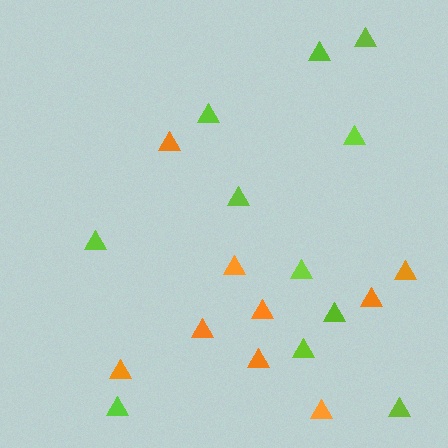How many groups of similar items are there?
There are 2 groups: one group of lime triangles (11) and one group of orange triangles (9).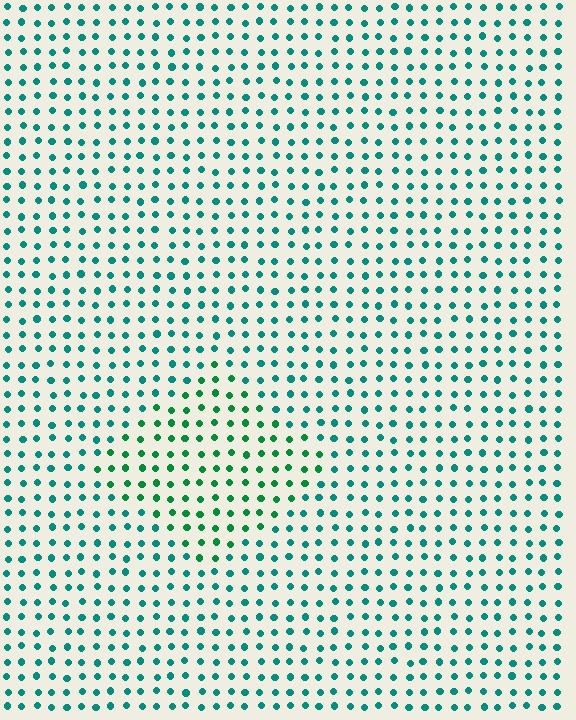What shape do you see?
I see a diamond.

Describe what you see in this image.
The image is filled with small teal elements in a uniform arrangement. A diamond-shaped region is visible where the elements are tinted to a slightly different hue, forming a subtle color boundary.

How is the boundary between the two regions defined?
The boundary is defined purely by a slight shift in hue (about 30 degrees). Spacing, size, and orientation are identical on both sides.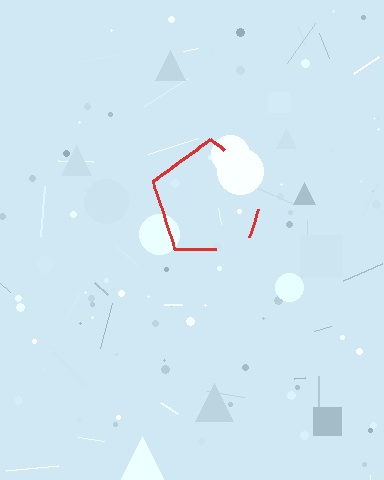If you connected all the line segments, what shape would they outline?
They would outline a pentagon.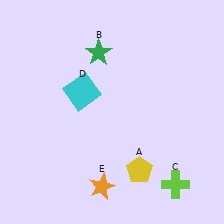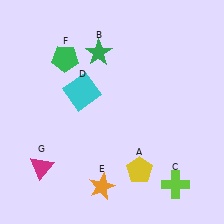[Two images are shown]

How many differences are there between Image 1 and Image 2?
There are 2 differences between the two images.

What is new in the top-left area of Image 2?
A green pentagon (F) was added in the top-left area of Image 2.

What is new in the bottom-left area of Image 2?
A magenta triangle (G) was added in the bottom-left area of Image 2.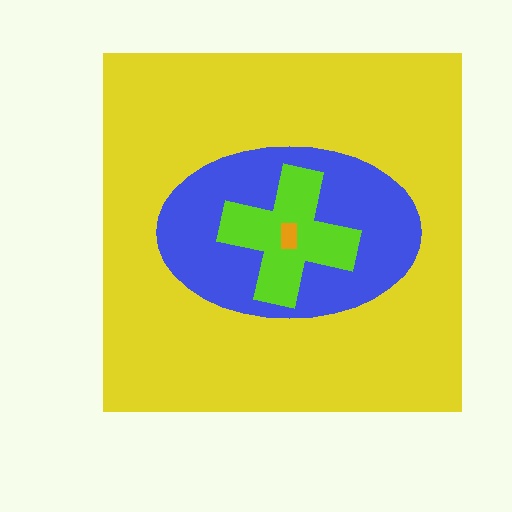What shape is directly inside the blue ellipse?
The lime cross.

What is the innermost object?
The orange rectangle.